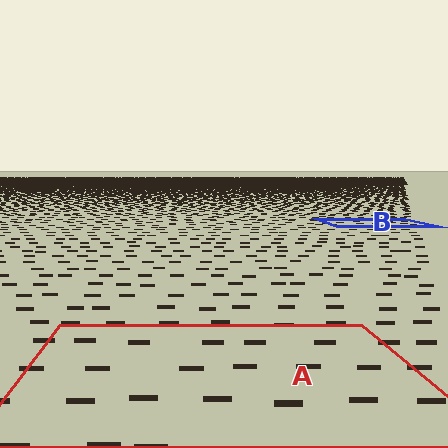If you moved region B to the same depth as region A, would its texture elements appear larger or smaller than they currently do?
They would appear larger. At a closer depth, the same texture elements are projected at a bigger on-screen size.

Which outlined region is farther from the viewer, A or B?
Region B is farther from the viewer — the texture elements inside it appear smaller and more densely packed.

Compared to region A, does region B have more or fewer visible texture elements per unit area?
Region B has more texture elements per unit area — they are packed more densely because it is farther away.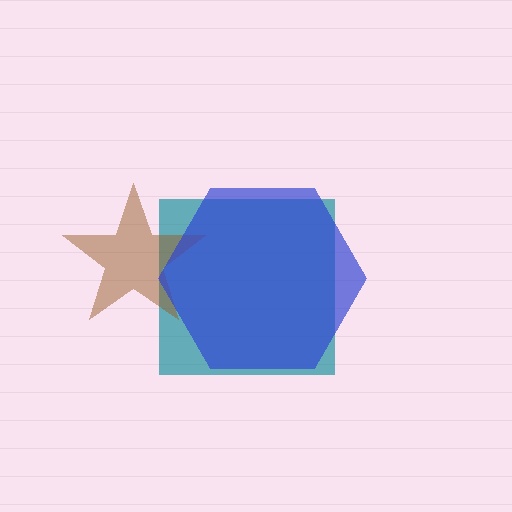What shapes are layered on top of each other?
The layered shapes are: a teal square, a brown star, a blue hexagon.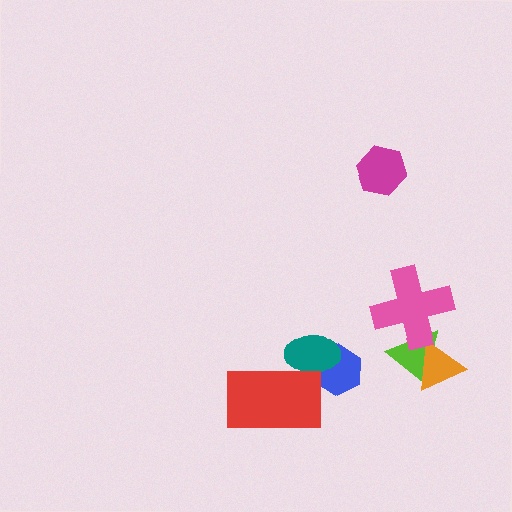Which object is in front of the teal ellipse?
The red rectangle is in front of the teal ellipse.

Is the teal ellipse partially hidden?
Yes, it is partially covered by another shape.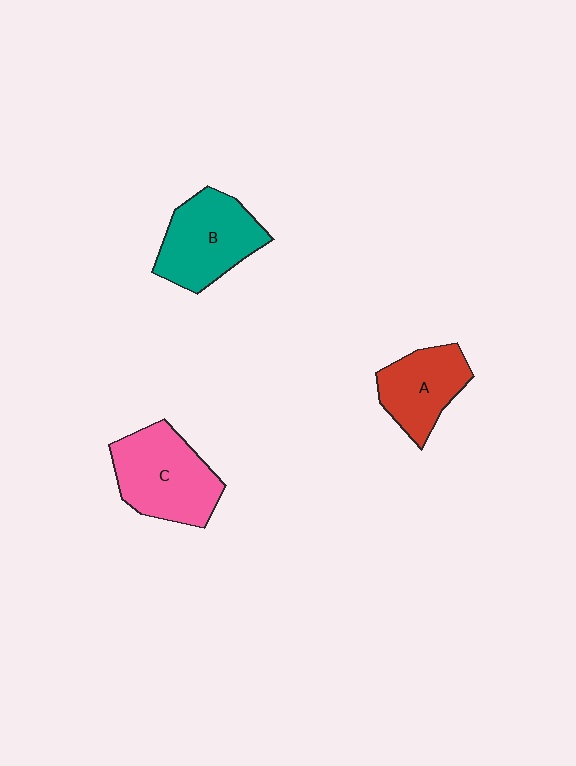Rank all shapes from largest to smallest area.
From largest to smallest: C (pink), B (teal), A (red).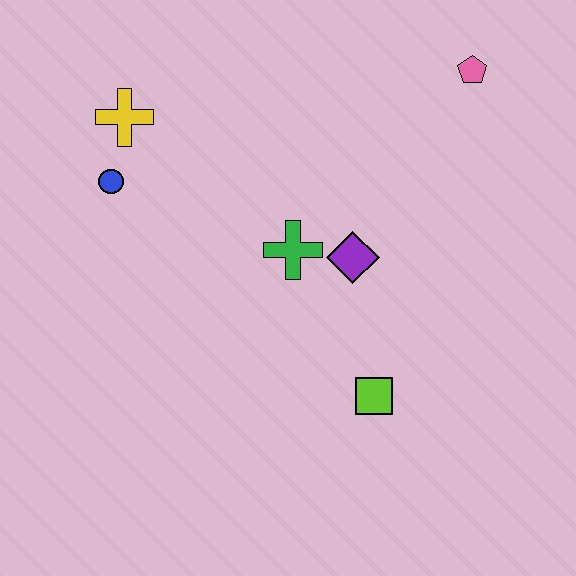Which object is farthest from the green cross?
The pink pentagon is farthest from the green cross.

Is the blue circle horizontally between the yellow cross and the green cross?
No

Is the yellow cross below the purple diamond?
No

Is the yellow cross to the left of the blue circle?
No